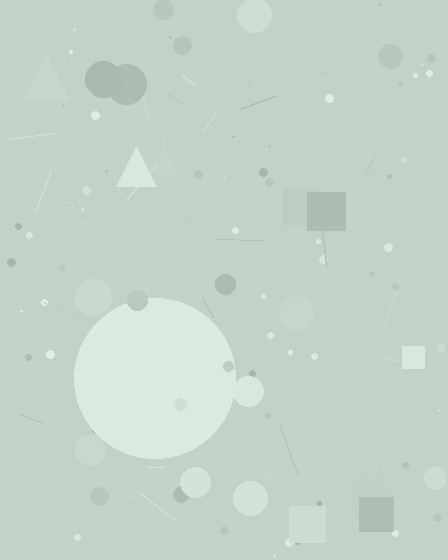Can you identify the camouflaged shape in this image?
The camouflaged shape is a circle.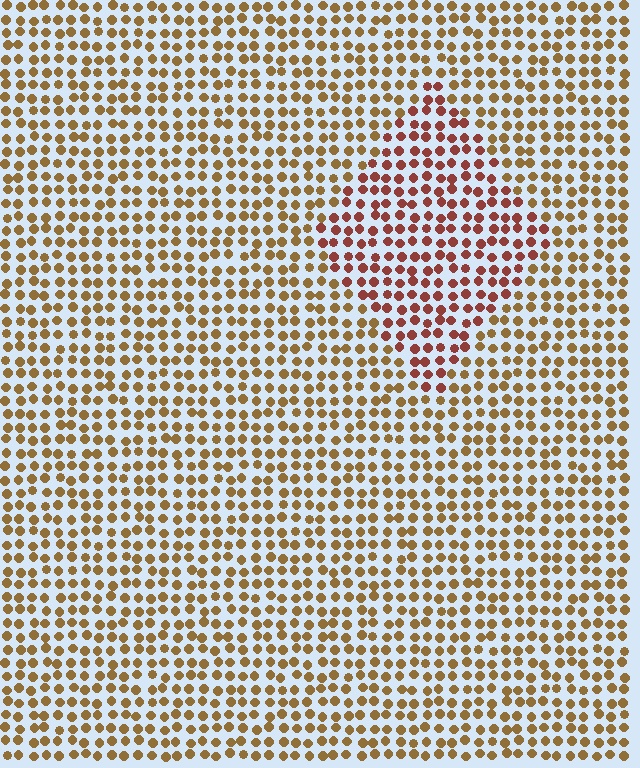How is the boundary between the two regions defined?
The boundary is defined purely by a slight shift in hue (about 34 degrees). Spacing, size, and orientation are identical on both sides.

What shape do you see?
I see a diamond.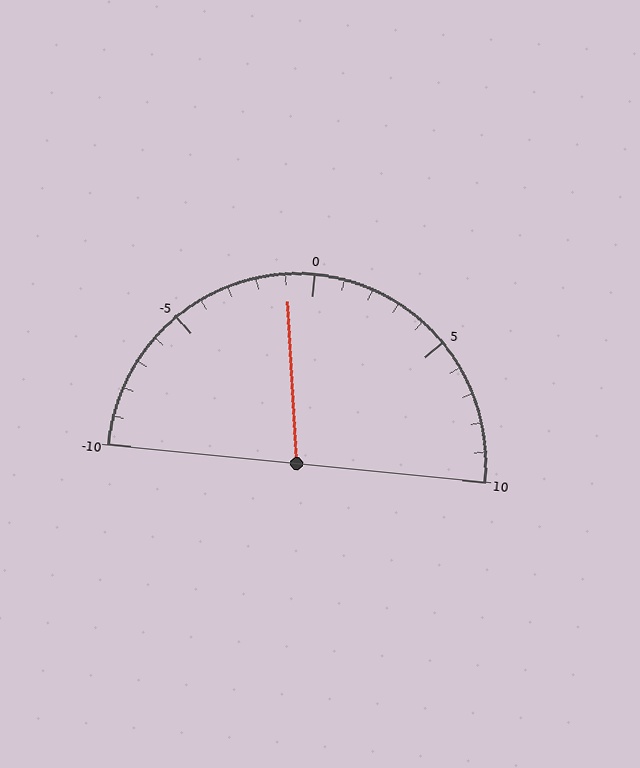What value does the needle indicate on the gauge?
The needle indicates approximately -1.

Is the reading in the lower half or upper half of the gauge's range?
The reading is in the lower half of the range (-10 to 10).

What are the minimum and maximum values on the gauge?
The gauge ranges from -10 to 10.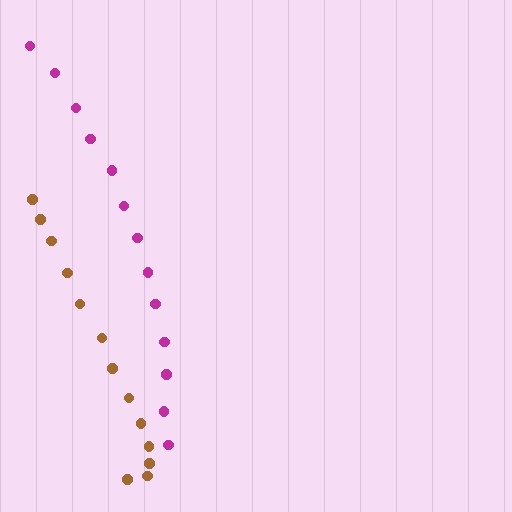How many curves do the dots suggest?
There are 2 distinct paths.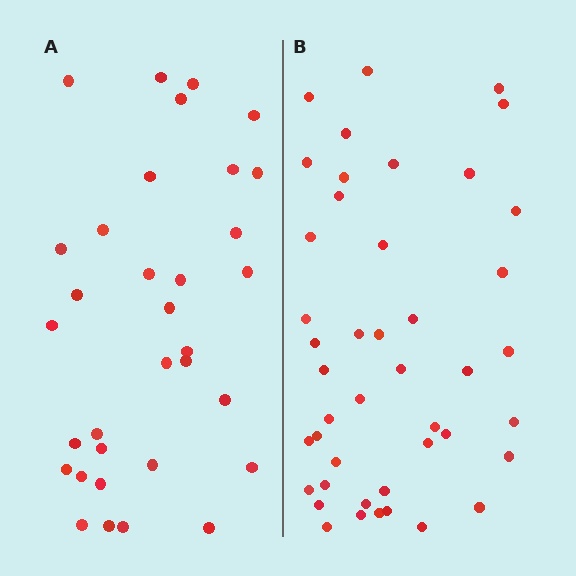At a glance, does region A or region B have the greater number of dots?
Region B (the right region) has more dots.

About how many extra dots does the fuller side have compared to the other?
Region B has roughly 12 or so more dots than region A.